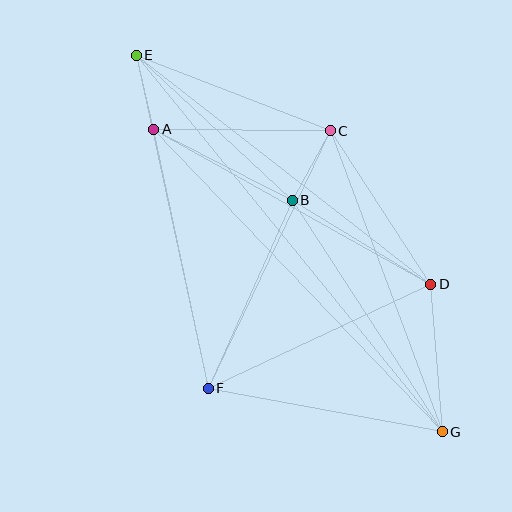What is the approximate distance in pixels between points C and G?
The distance between C and G is approximately 321 pixels.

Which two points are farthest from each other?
Points E and G are farthest from each other.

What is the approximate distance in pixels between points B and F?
The distance between B and F is approximately 206 pixels.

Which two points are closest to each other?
Points A and E are closest to each other.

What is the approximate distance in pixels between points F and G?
The distance between F and G is approximately 238 pixels.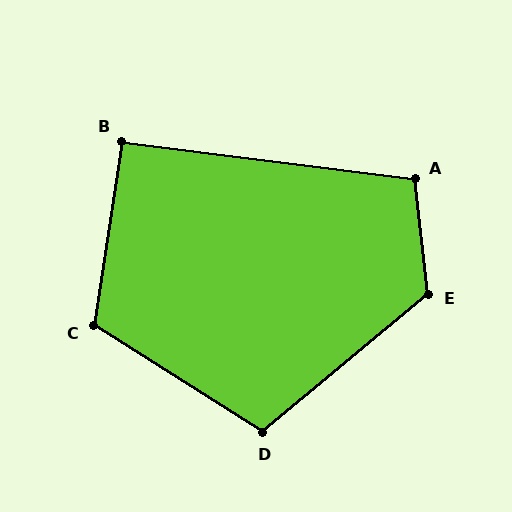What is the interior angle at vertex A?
Approximately 104 degrees (obtuse).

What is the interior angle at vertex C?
Approximately 114 degrees (obtuse).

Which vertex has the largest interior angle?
E, at approximately 123 degrees.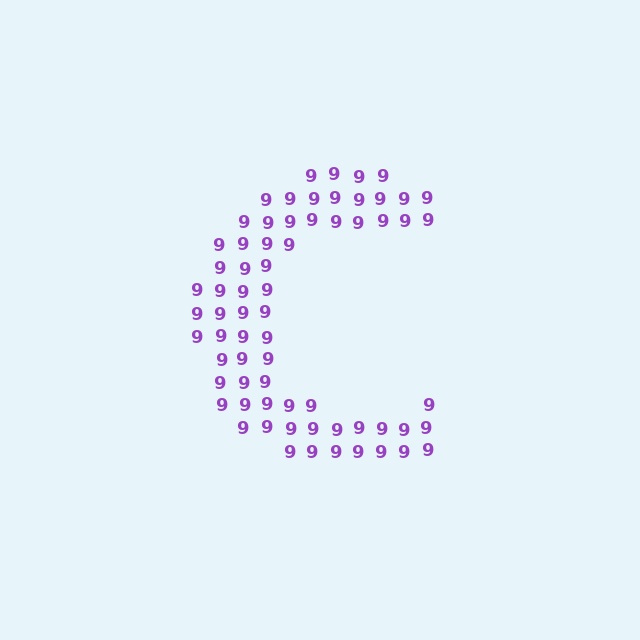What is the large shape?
The large shape is the letter C.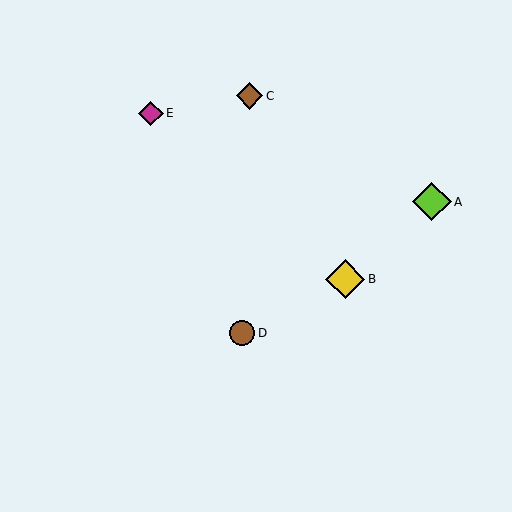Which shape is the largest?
The yellow diamond (labeled B) is the largest.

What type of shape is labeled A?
Shape A is a lime diamond.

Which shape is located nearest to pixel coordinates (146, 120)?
The magenta diamond (labeled E) at (151, 113) is nearest to that location.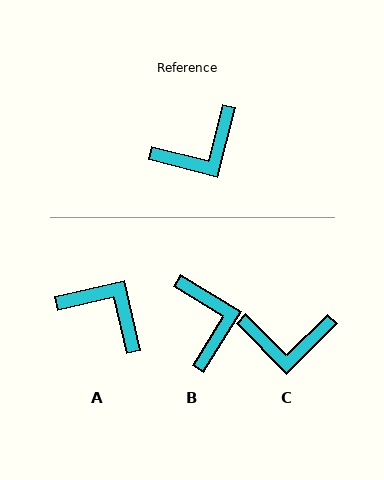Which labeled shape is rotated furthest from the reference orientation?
A, about 117 degrees away.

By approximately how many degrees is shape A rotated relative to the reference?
Approximately 117 degrees counter-clockwise.